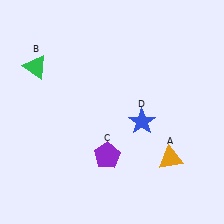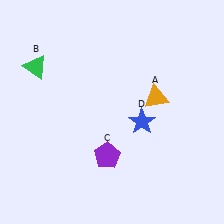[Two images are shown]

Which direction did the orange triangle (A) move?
The orange triangle (A) moved up.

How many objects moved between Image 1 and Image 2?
1 object moved between the two images.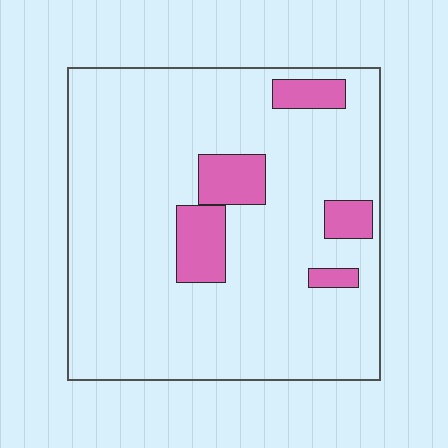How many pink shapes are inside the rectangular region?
5.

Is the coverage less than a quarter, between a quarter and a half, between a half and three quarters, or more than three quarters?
Less than a quarter.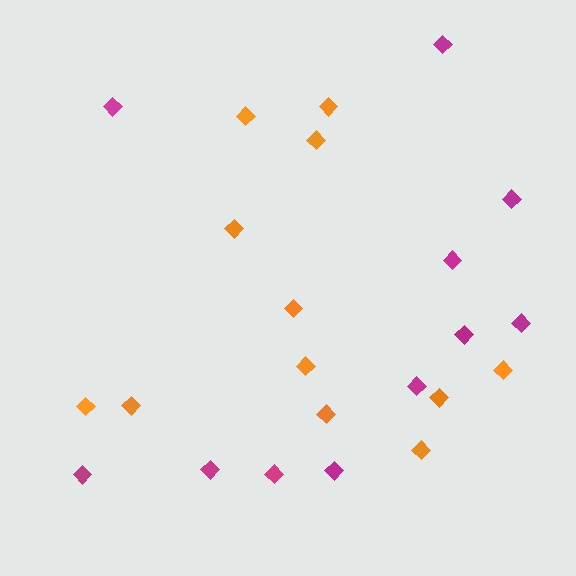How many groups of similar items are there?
There are 2 groups: one group of magenta diamonds (11) and one group of orange diamonds (12).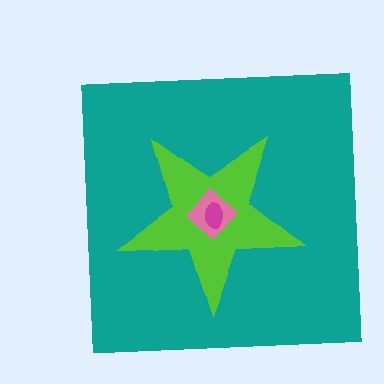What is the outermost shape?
The teal square.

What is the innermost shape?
The magenta ellipse.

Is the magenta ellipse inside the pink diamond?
Yes.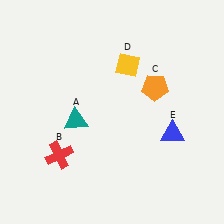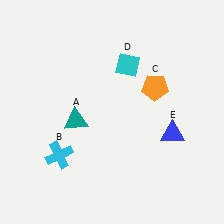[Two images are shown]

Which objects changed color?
B changed from red to cyan. D changed from yellow to cyan.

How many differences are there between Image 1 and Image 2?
There are 2 differences between the two images.